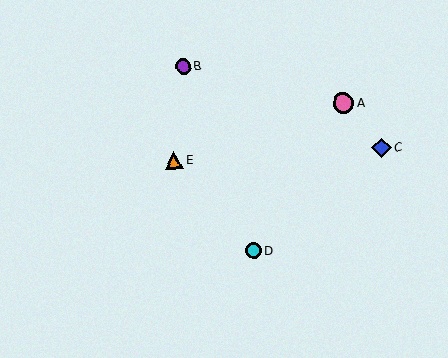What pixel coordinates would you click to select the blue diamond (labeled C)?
Click at (382, 148) to select the blue diamond C.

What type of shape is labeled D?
Shape D is a cyan circle.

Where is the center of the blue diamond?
The center of the blue diamond is at (382, 148).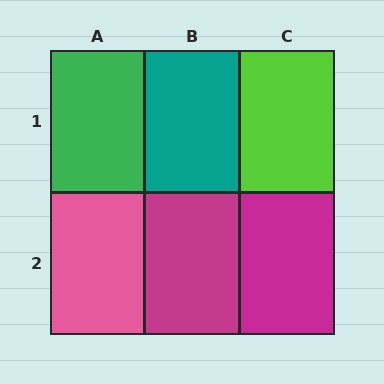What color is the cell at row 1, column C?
Lime.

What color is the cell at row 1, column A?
Green.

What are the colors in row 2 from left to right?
Pink, magenta, magenta.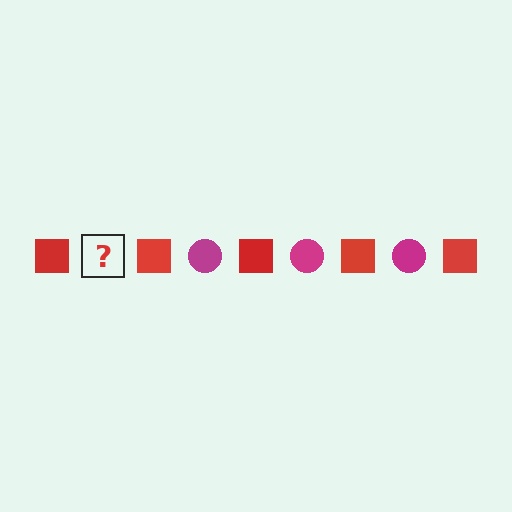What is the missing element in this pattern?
The missing element is a magenta circle.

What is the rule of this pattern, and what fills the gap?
The rule is that the pattern alternates between red square and magenta circle. The gap should be filled with a magenta circle.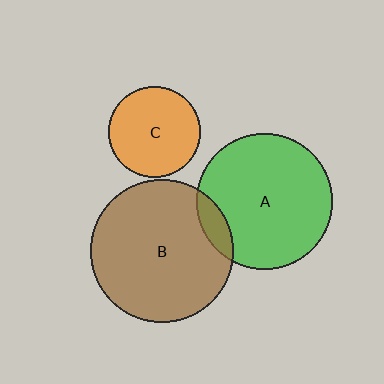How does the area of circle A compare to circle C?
Approximately 2.2 times.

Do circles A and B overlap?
Yes.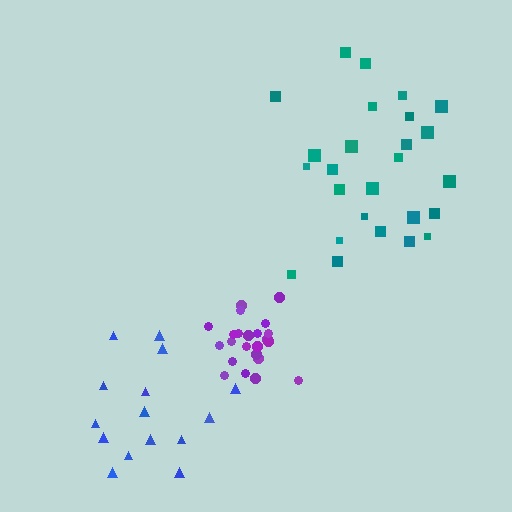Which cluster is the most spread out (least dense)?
Blue.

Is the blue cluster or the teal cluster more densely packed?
Teal.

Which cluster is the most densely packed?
Purple.